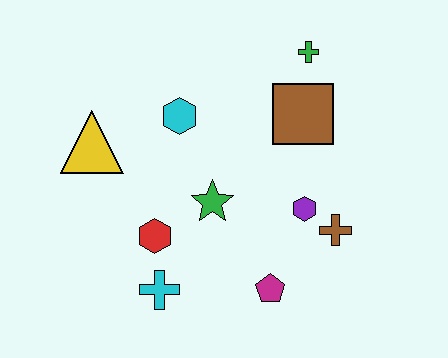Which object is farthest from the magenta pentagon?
The green cross is farthest from the magenta pentagon.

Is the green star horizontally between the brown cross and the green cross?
No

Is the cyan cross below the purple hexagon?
Yes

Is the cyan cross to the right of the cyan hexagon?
No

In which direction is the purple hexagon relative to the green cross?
The purple hexagon is below the green cross.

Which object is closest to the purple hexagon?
The brown cross is closest to the purple hexagon.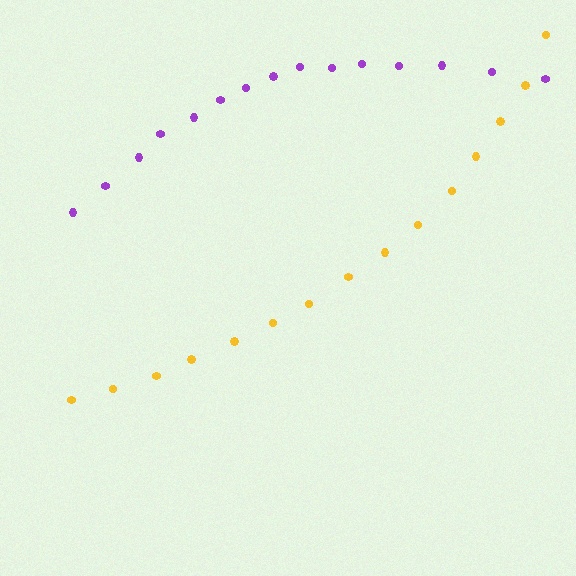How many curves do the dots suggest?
There are 2 distinct paths.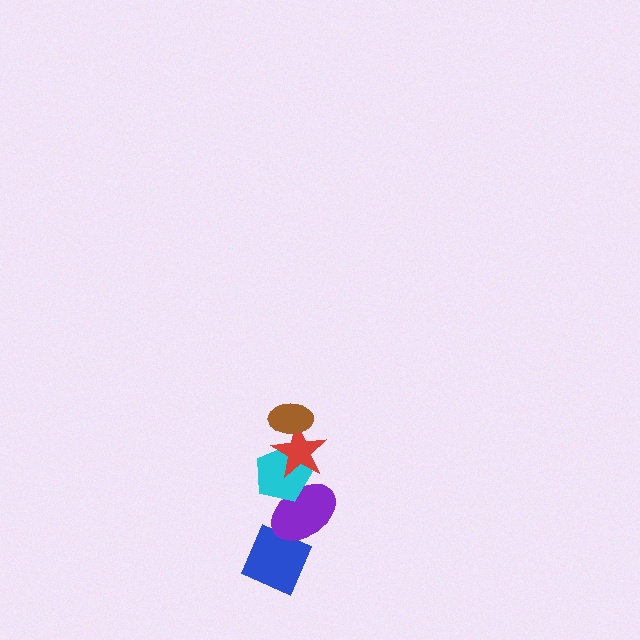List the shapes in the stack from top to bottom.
From top to bottom: the brown ellipse, the red star, the cyan pentagon, the purple ellipse, the blue diamond.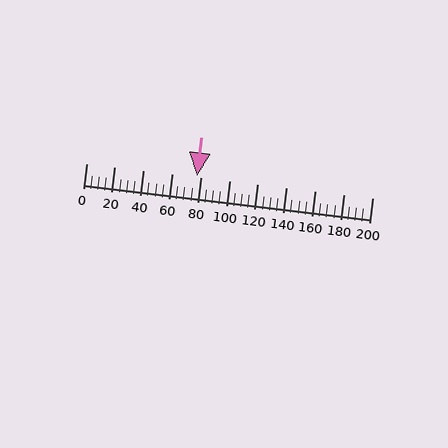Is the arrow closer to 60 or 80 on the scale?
The arrow is closer to 80.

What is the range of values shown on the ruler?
The ruler shows values from 0 to 200.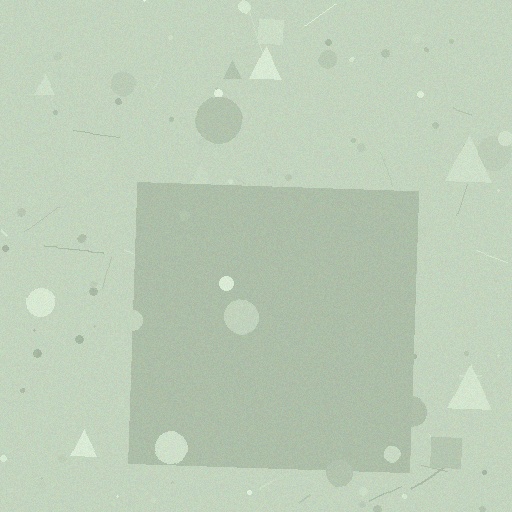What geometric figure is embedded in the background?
A square is embedded in the background.